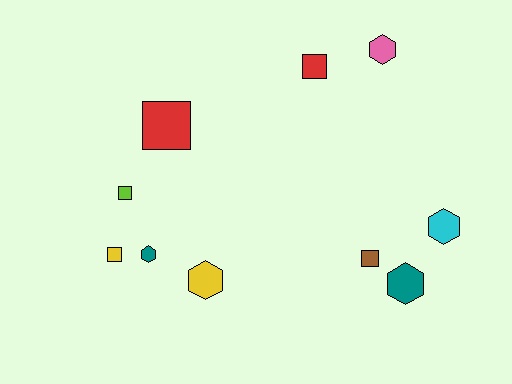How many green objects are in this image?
There are no green objects.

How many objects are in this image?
There are 10 objects.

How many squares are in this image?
There are 5 squares.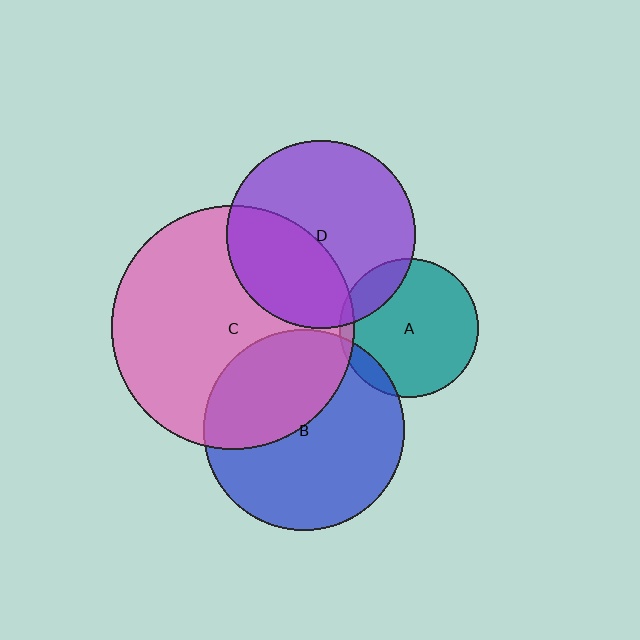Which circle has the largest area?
Circle C (pink).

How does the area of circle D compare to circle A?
Approximately 1.9 times.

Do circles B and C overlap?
Yes.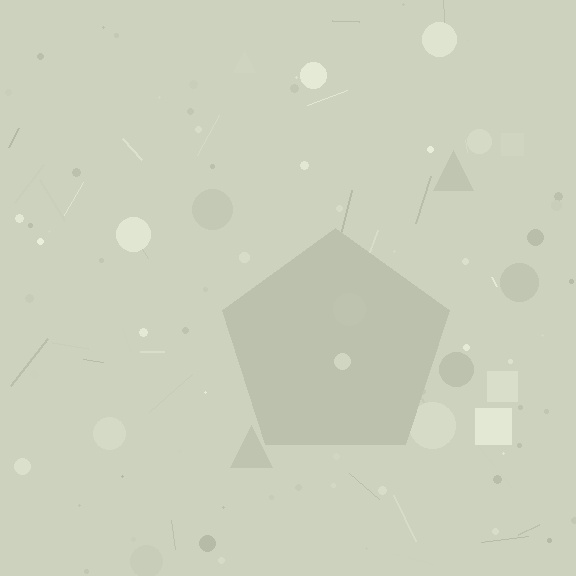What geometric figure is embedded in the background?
A pentagon is embedded in the background.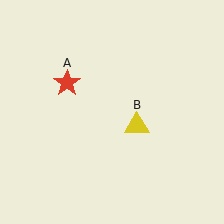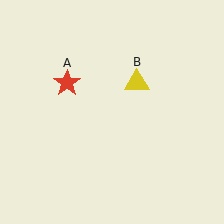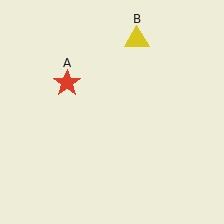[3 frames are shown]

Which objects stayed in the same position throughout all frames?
Red star (object A) remained stationary.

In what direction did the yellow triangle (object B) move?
The yellow triangle (object B) moved up.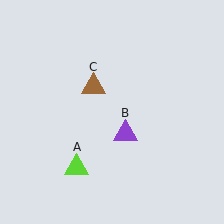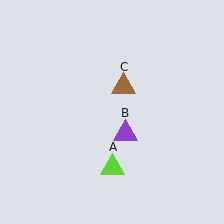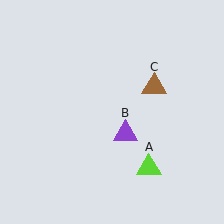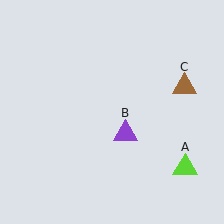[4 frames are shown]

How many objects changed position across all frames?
2 objects changed position: lime triangle (object A), brown triangle (object C).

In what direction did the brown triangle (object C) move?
The brown triangle (object C) moved right.